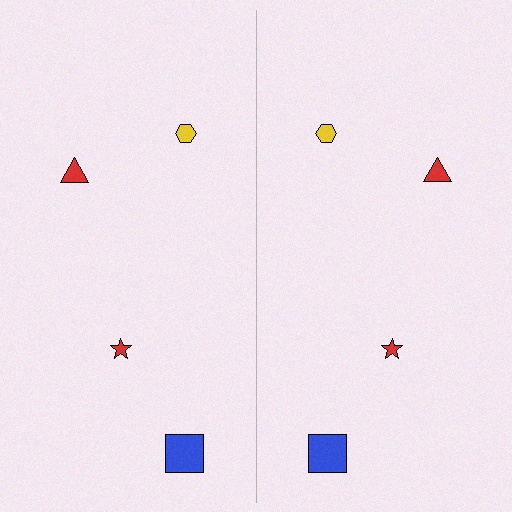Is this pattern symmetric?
Yes, this pattern has bilateral (reflection) symmetry.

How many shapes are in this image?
There are 8 shapes in this image.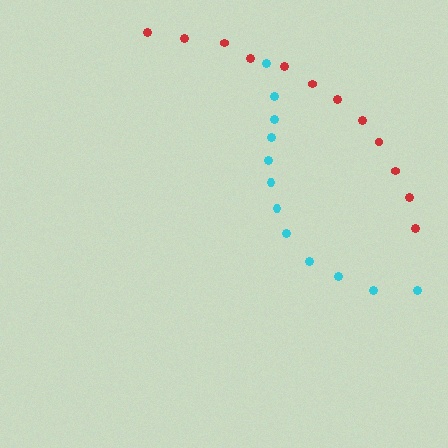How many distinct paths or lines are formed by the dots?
There are 2 distinct paths.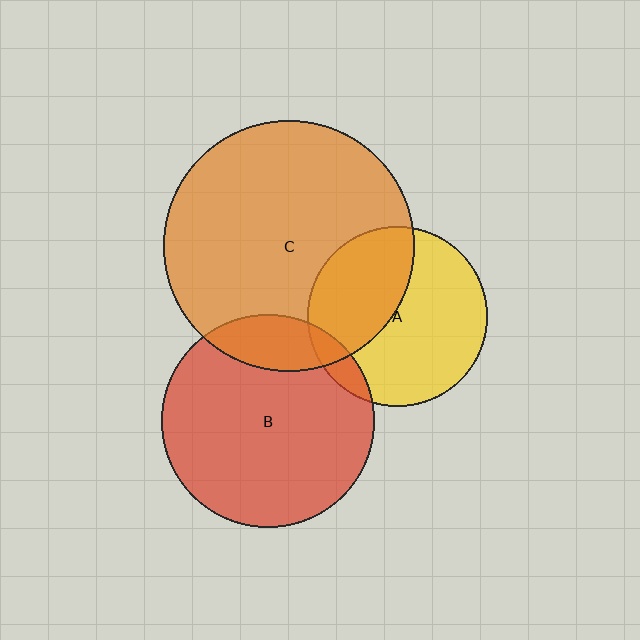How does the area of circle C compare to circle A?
Approximately 1.9 times.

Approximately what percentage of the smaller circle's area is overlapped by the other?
Approximately 10%.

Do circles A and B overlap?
Yes.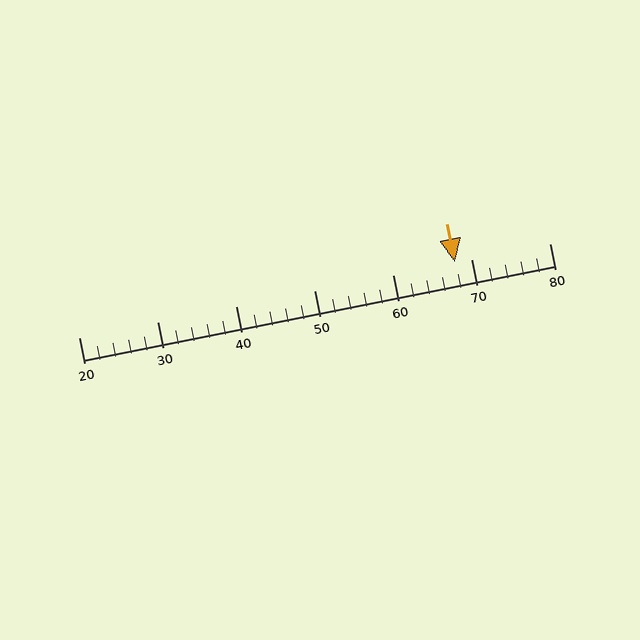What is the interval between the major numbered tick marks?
The major tick marks are spaced 10 units apart.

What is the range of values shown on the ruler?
The ruler shows values from 20 to 80.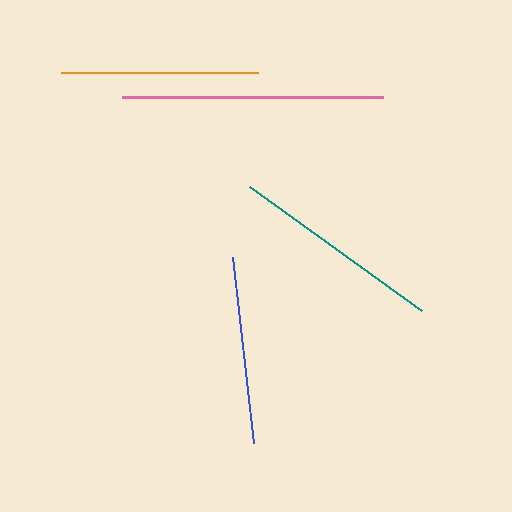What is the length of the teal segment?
The teal segment is approximately 212 pixels long.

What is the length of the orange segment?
The orange segment is approximately 197 pixels long.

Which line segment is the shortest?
The blue line is the shortest at approximately 188 pixels.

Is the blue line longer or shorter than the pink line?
The pink line is longer than the blue line.